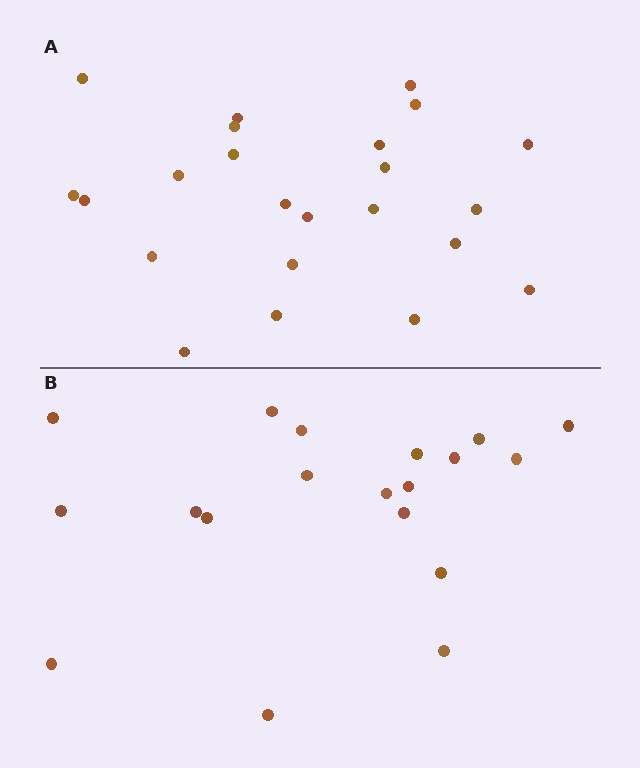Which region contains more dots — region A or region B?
Region A (the top region) has more dots.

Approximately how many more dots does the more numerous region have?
Region A has about 4 more dots than region B.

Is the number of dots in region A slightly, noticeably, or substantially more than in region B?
Region A has only slightly more — the two regions are fairly close. The ratio is roughly 1.2 to 1.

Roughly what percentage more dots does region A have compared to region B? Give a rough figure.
About 20% more.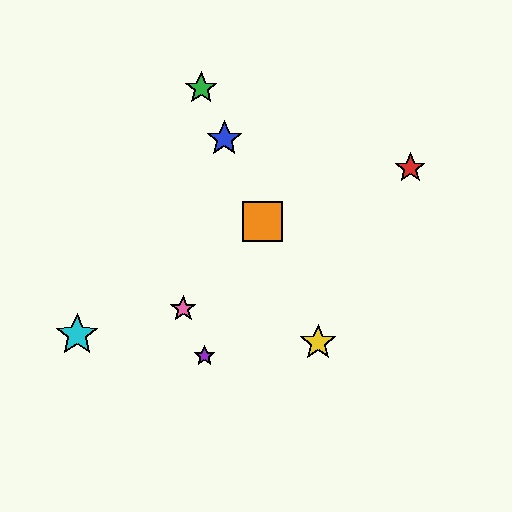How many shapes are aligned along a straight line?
4 shapes (the blue star, the green star, the yellow star, the orange square) are aligned along a straight line.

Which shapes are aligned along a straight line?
The blue star, the green star, the yellow star, the orange square are aligned along a straight line.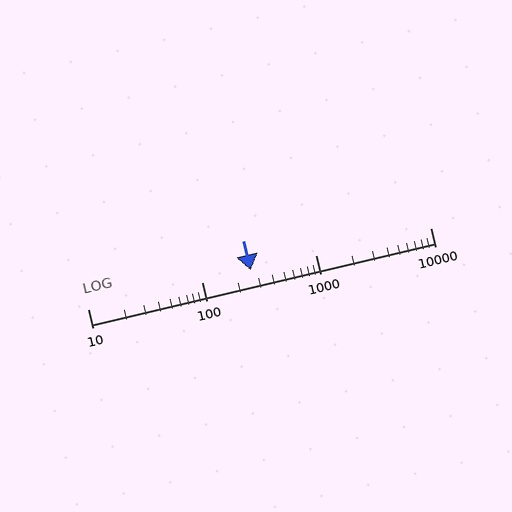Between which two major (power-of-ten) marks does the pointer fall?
The pointer is between 100 and 1000.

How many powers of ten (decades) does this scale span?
The scale spans 3 decades, from 10 to 10000.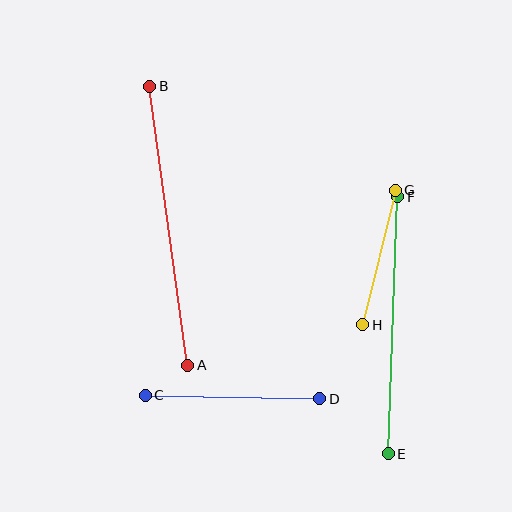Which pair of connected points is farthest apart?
Points A and B are farthest apart.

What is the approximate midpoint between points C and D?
The midpoint is at approximately (232, 397) pixels.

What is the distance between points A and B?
The distance is approximately 281 pixels.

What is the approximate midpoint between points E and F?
The midpoint is at approximately (393, 325) pixels.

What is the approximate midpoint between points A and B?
The midpoint is at approximately (169, 226) pixels.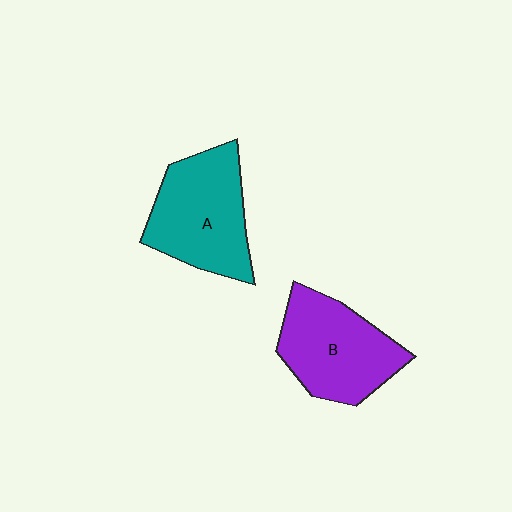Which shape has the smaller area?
Shape B (purple).